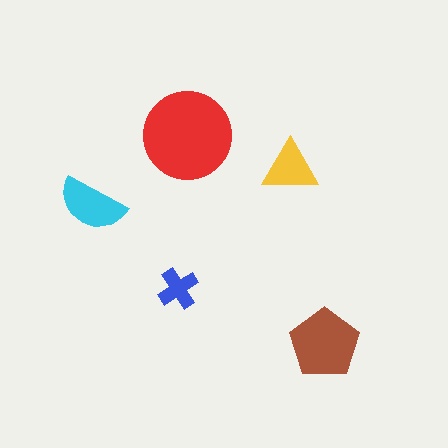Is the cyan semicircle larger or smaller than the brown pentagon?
Smaller.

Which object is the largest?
The red circle.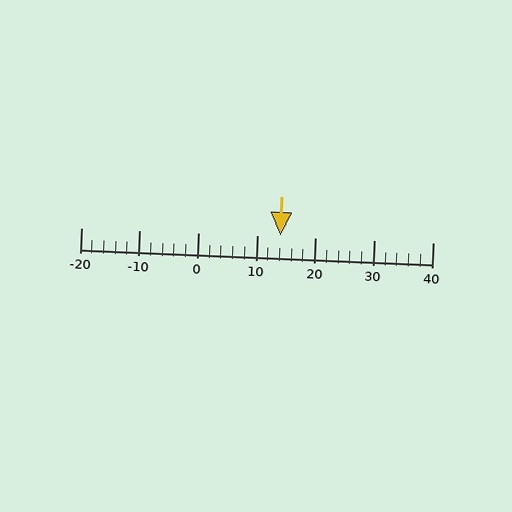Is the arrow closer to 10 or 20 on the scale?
The arrow is closer to 10.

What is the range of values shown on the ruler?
The ruler shows values from -20 to 40.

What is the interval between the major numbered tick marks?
The major tick marks are spaced 10 units apart.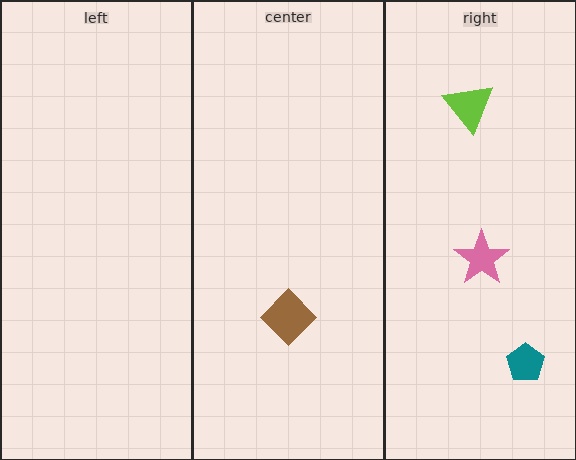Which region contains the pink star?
The right region.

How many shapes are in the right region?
3.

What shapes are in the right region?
The lime triangle, the pink star, the teal pentagon.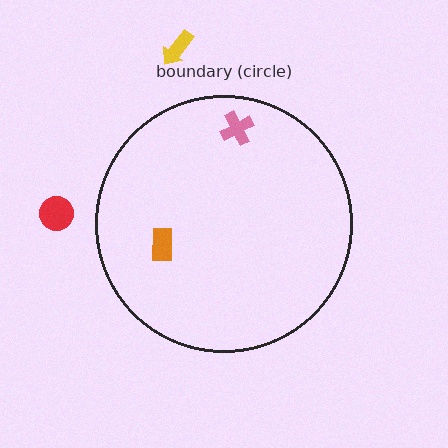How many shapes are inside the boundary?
2 inside, 2 outside.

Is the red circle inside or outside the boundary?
Outside.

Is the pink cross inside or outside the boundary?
Inside.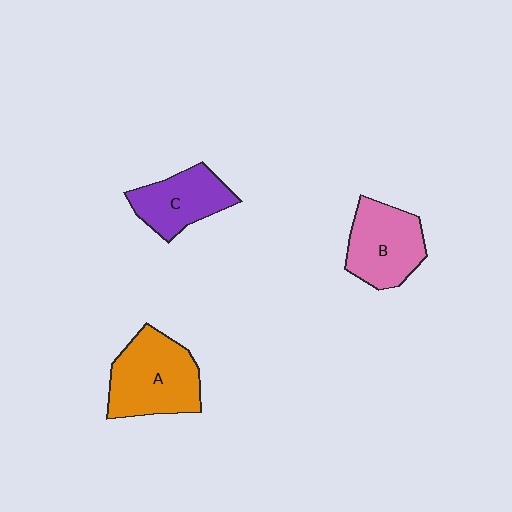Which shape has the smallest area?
Shape C (purple).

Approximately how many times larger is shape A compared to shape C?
Approximately 1.4 times.